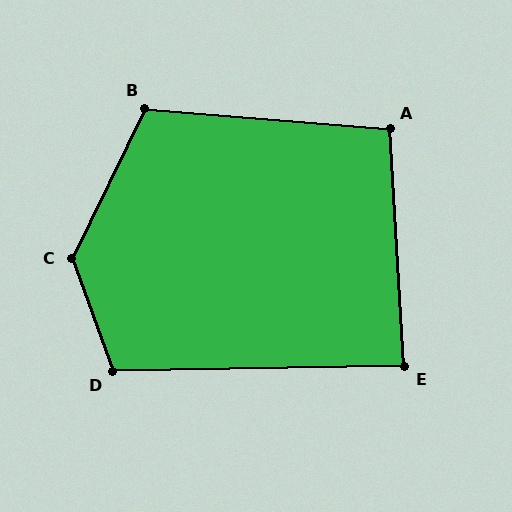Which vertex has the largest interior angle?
C, at approximately 134 degrees.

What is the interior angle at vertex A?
Approximately 98 degrees (obtuse).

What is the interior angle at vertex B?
Approximately 111 degrees (obtuse).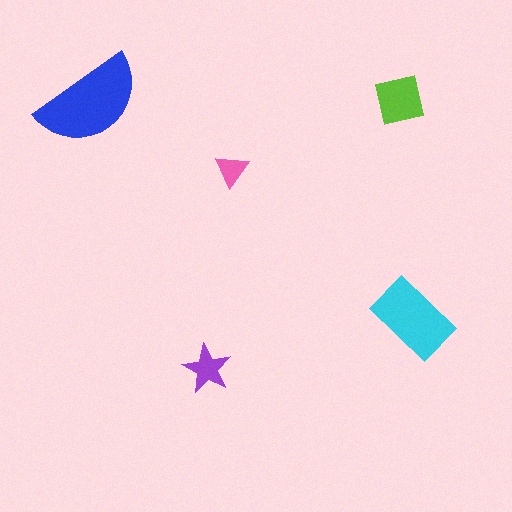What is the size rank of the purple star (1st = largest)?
4th.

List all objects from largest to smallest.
The blue semicircle, the cyan rectangle, the lime square, the purple star, the pink triangle.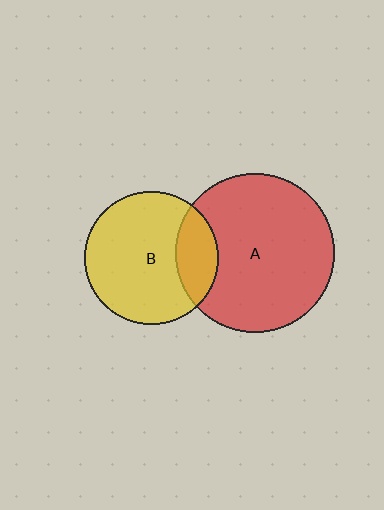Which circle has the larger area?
Circle A (red).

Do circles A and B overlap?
Yes.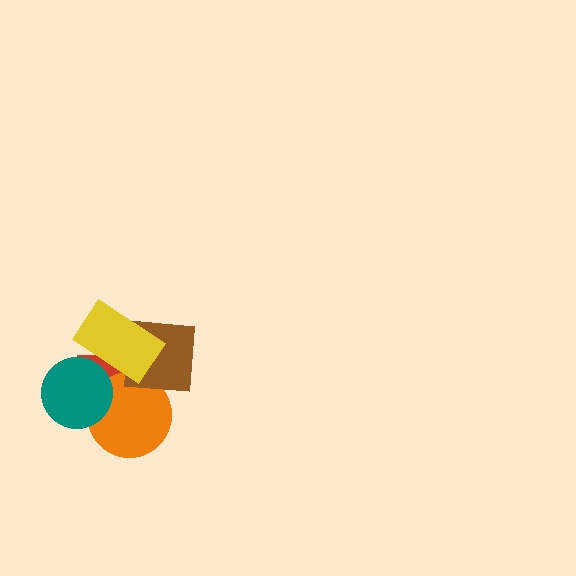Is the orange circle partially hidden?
Yes, it is partially covered by another shape.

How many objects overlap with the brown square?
3 objects overlap with the brown square.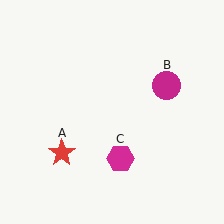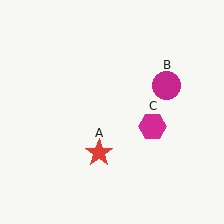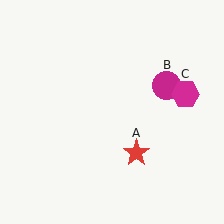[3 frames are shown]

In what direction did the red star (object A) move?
The red star (object A) moved right.